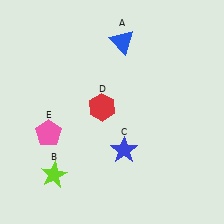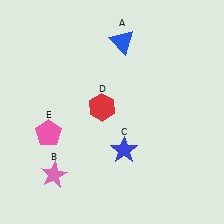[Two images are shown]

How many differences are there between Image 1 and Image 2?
There is 1 difference between the two images.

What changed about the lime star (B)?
In Image 1, B is lime. In Image 2, it changed to pink.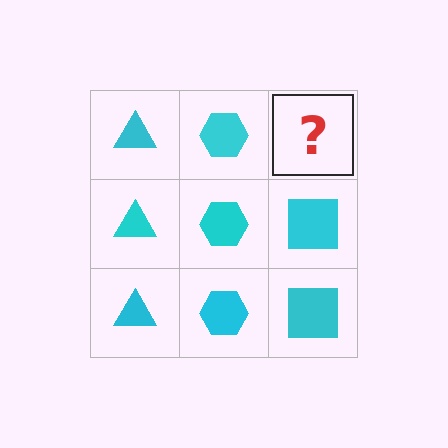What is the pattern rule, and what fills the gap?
The rule is that each column has a consistent shape. The gap should be filled with a cyan square.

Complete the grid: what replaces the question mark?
The question mark should be replaced with a cyan square.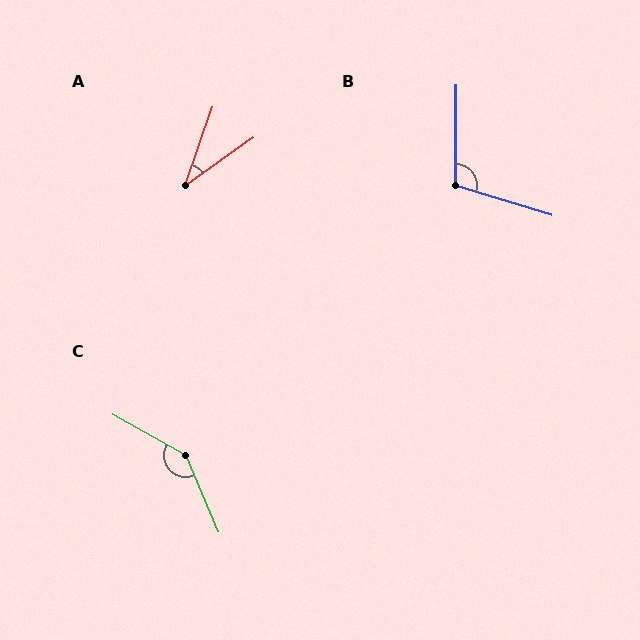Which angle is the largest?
C, at approximately 142 degrees.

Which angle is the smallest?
A, at approximately 35 degrees.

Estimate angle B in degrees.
Approximately 107 degrees.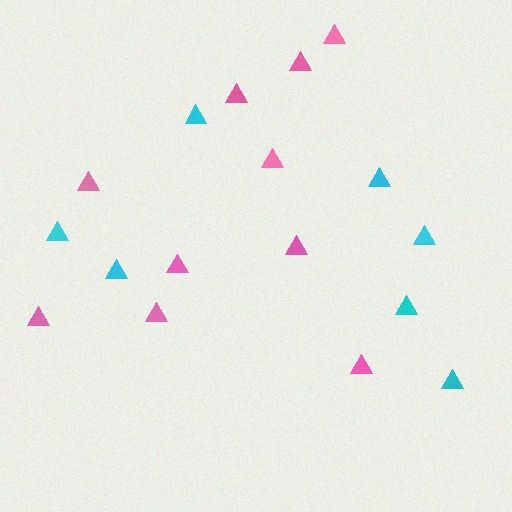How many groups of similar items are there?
There are 2 groups: one group of cyan triangles (7) and one group of pink triangles (10).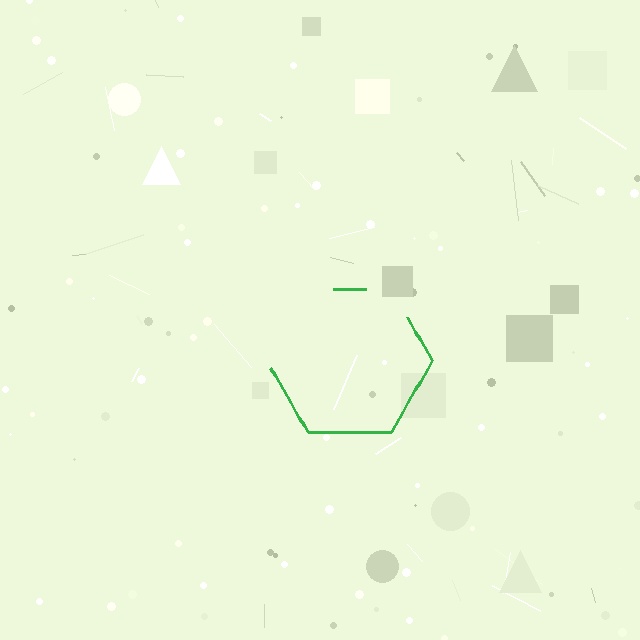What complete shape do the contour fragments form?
The contour fragments form a hexagon.